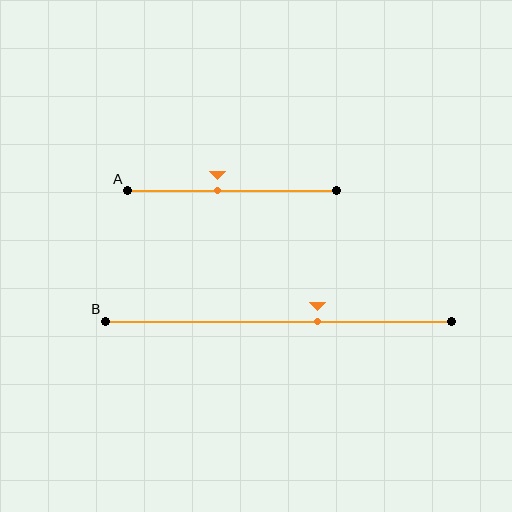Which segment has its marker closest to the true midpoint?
Segment A has its marker closest to the true midpoint.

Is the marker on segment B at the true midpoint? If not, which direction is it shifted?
No, the marker on segment B is shifted to the right by about 11% of the segment length.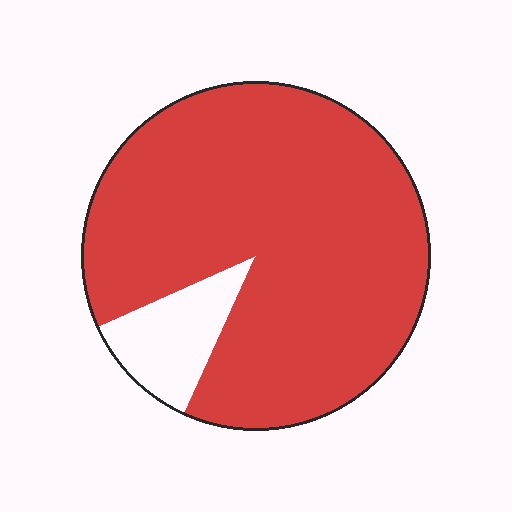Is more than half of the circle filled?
Yes.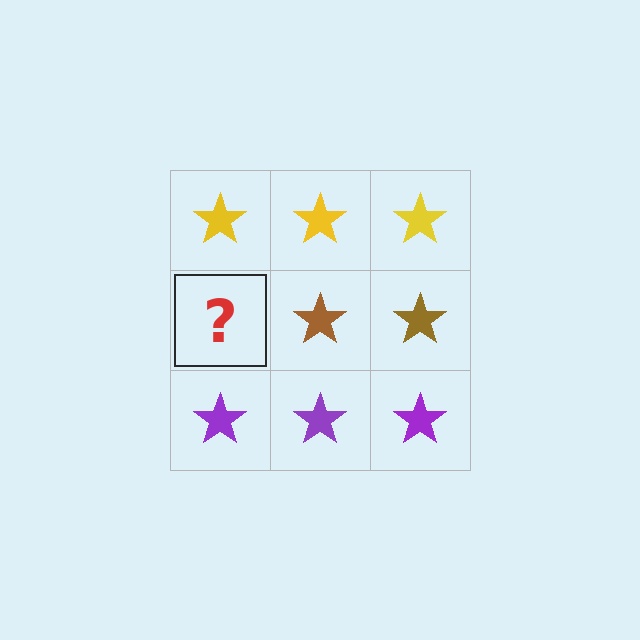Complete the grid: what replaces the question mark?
The question mark should be replaced with a brown star.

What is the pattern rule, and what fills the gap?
The rule is that each row has a consistent color. The gap should be filled with a brown star.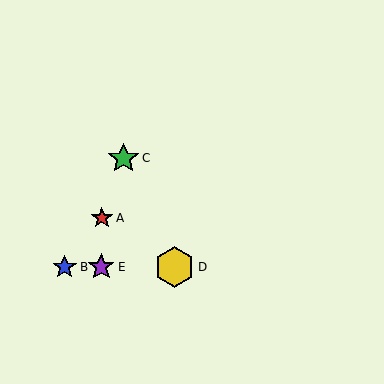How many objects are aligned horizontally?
3 objects (B, D, E) are aligned horizontally.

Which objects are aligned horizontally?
Objects B, D, E are aligned horizontally.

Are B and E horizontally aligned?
Yes, both are at y≈267.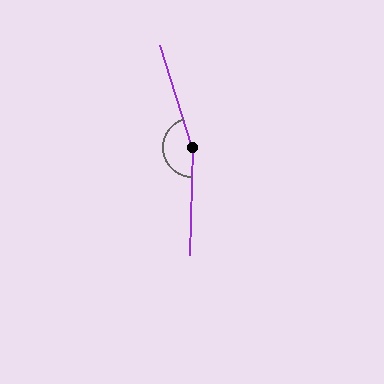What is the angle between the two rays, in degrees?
Approximately 161 degrees.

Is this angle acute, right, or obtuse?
It is obtuse.